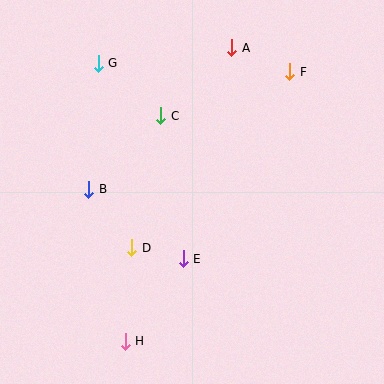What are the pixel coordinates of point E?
Point E is at (183, 259).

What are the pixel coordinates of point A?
Point A is at (232, 48).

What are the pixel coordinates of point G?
Point G is at (98, 63).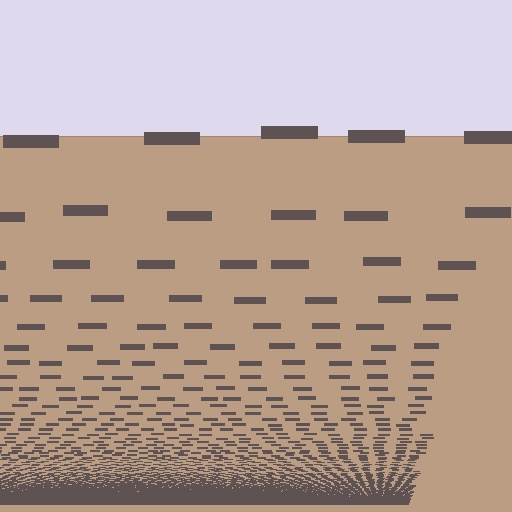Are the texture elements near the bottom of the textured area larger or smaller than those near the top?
Smaller. The gradient is inverted — elements near the bottom are smaller and denser.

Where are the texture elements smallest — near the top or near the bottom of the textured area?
Near the bottom.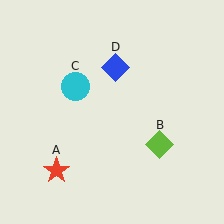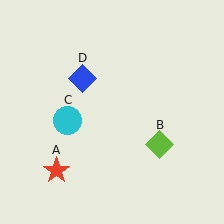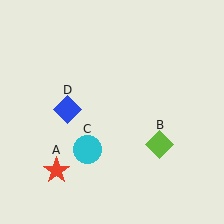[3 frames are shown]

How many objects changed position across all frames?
2 objects changed position: cyan circle (object C), blue diamond (object D).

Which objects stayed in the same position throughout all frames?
Red star (object A) and lime diamond (object B) remained stationary.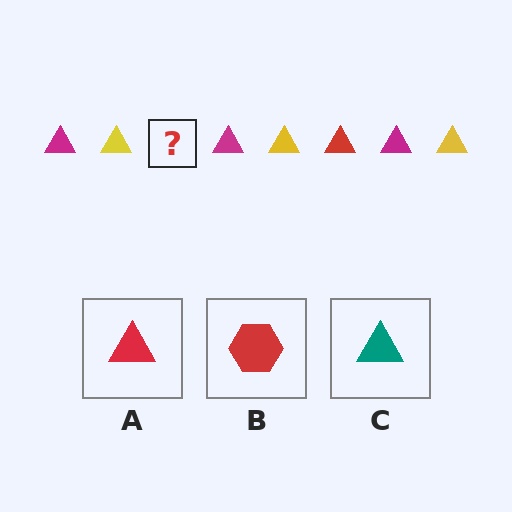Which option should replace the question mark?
Option A.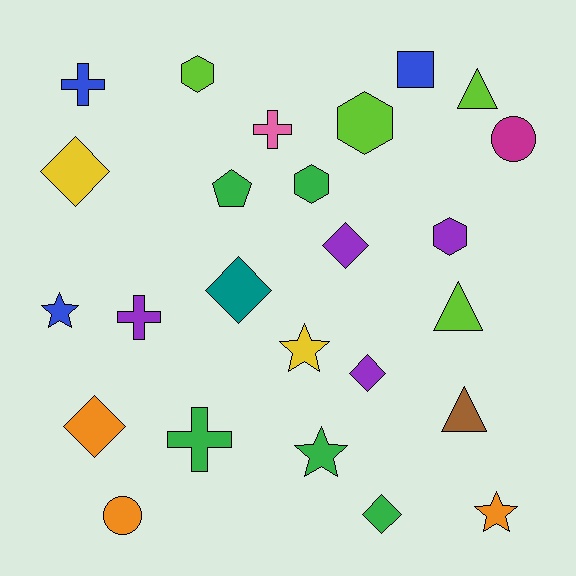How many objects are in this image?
There are 25 objects.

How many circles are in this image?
There are 2 circles.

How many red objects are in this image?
There are no red objects.